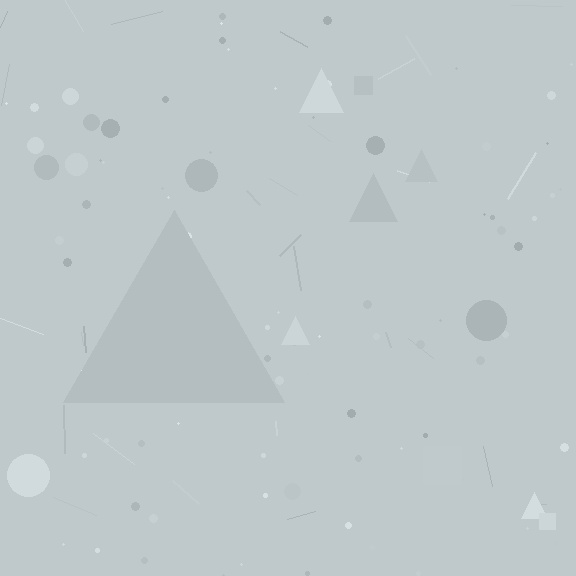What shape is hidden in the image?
A triangle is hidden in the image.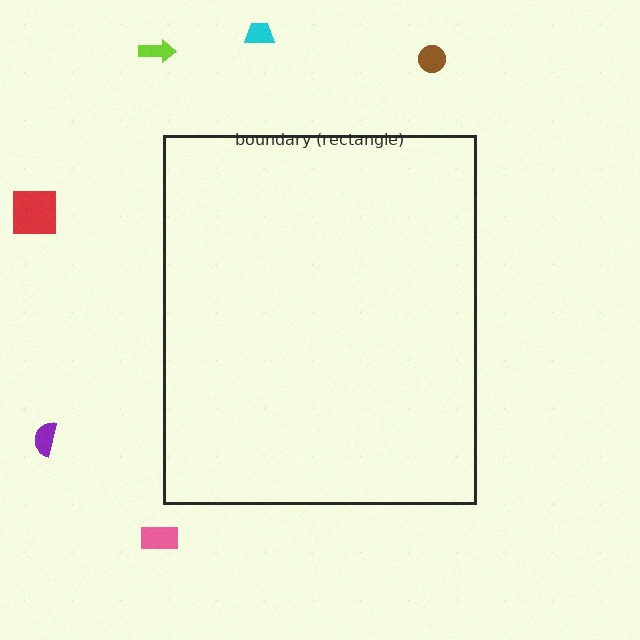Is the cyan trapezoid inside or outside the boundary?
Outside.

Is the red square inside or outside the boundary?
Outside.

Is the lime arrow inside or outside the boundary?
Outside.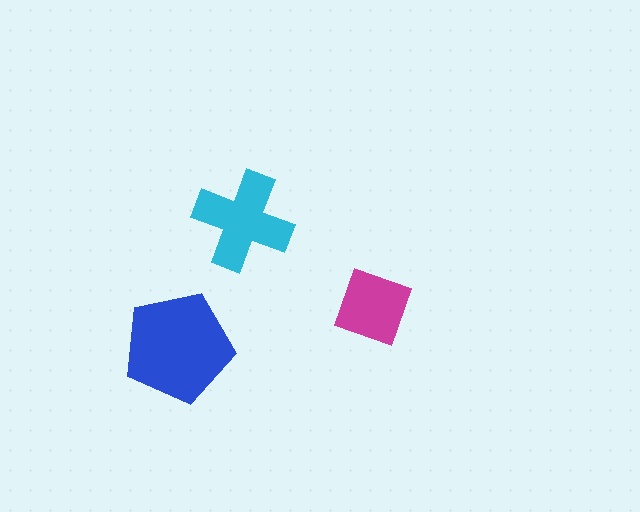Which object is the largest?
The blue pentagon.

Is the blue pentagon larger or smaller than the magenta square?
Larger.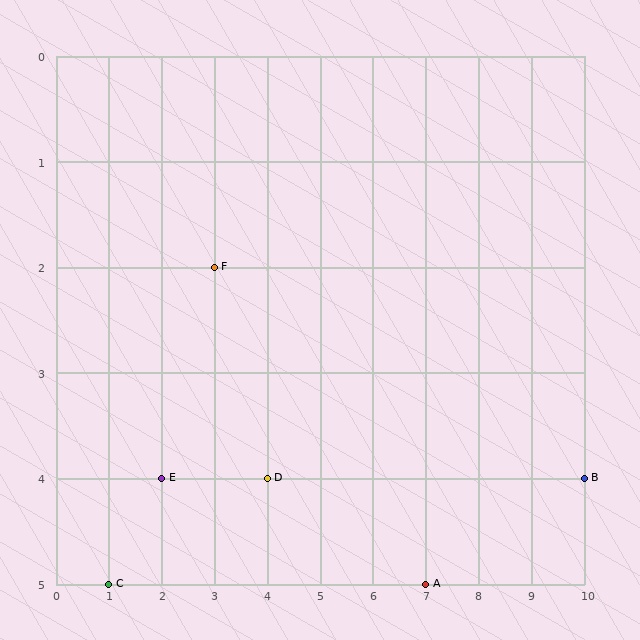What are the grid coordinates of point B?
Point B is at grid coordinates (10, 4).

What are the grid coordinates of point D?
Point D is at grid coordinates (4, 4).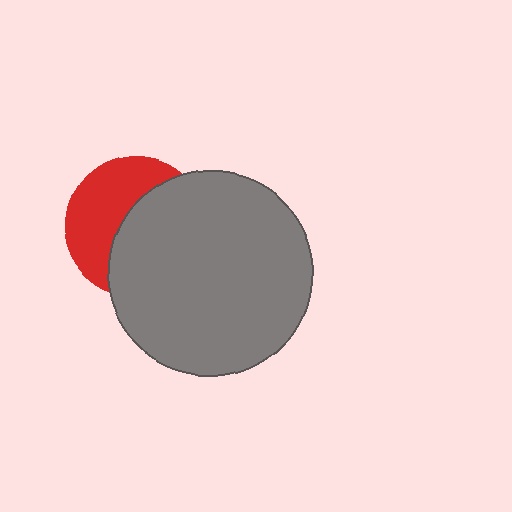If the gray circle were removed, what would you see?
You would see the complete red circle.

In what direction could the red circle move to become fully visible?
The red circle could move left. That would shift it out from behind the gray circle entirely.